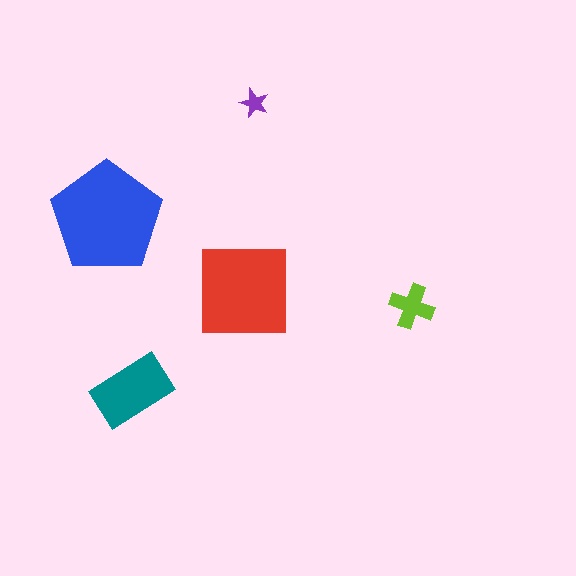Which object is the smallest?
The purple star.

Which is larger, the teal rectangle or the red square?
The red square.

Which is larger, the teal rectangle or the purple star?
The teal rectangle.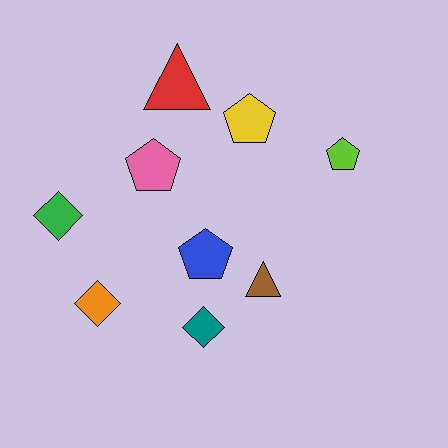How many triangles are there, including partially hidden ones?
There are 2 triangles.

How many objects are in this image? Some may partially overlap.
There are 9 objects.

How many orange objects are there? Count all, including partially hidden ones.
There is 1 orange object.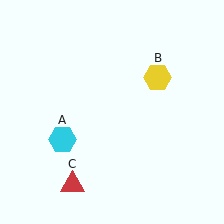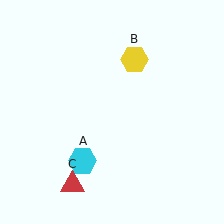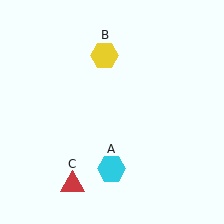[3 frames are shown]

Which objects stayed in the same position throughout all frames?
Red triangle (object C) remained stationary.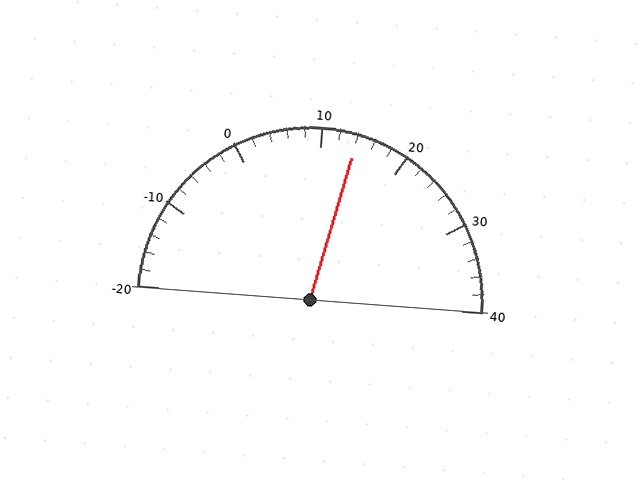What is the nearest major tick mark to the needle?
The nearest major tick mark is 10.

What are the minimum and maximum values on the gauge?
The gauge ranges from -20 to 40.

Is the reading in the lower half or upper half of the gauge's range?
The reading is in the upper half of the range (-20 to 40).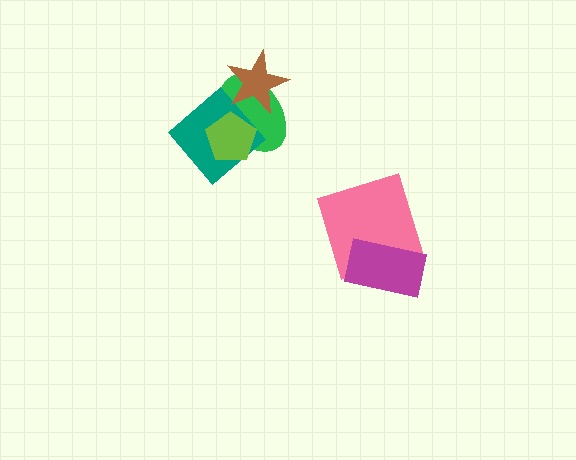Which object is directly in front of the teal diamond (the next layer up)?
The lime pentagon is directly in front of the teal diamond.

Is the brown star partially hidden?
No, no other shape covers it.